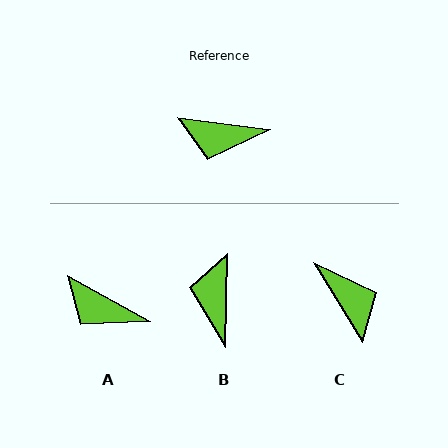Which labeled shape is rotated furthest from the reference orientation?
C, about 129 degrees away.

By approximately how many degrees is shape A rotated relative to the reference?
Approximately 22 degrees clockwise.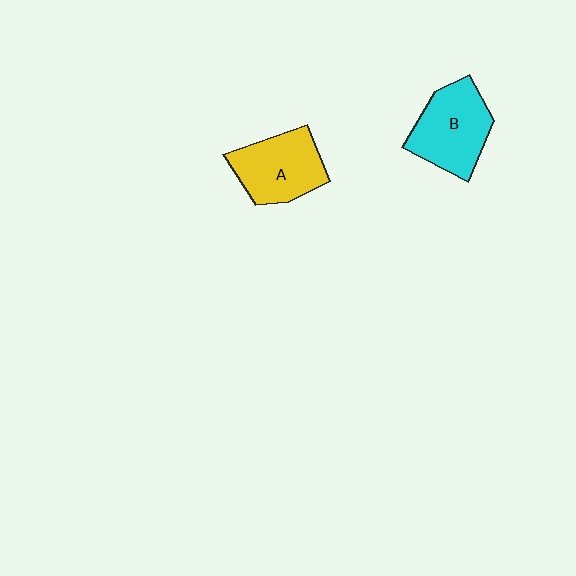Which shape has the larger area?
Shape B (cyan).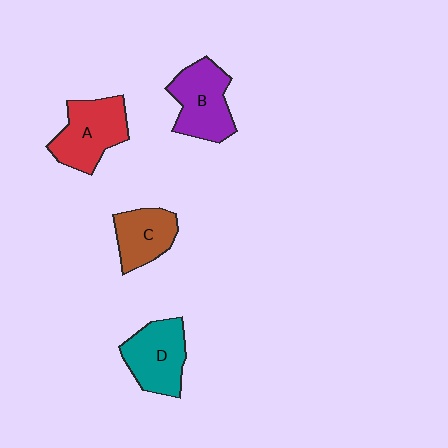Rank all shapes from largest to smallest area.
From largest to smallest: A (red), B (purple), D (teal), C (brown).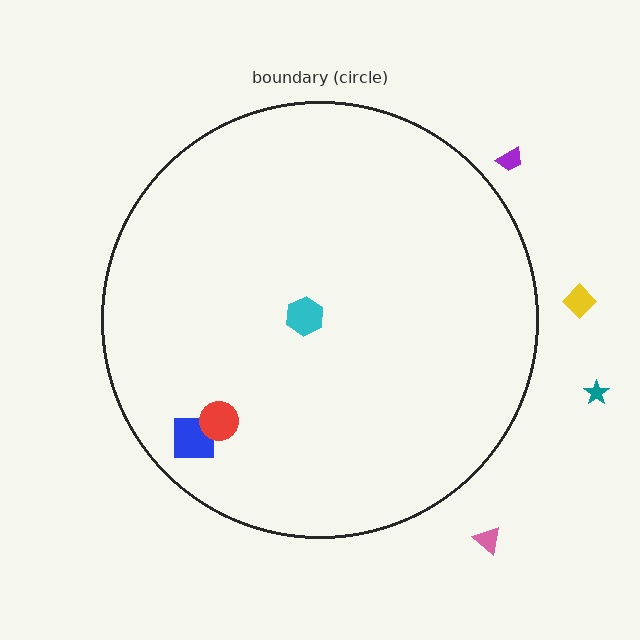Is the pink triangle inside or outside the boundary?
Outside.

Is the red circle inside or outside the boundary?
Inside.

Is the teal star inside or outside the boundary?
Outside.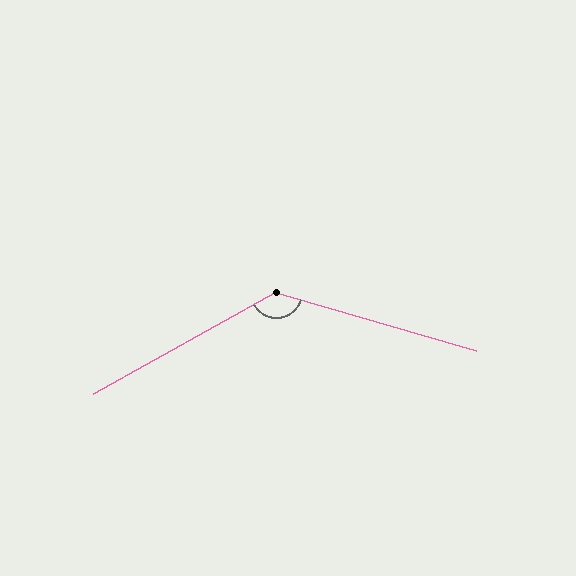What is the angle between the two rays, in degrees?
Approximately 134 degrees.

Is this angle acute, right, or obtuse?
It is obtuse.